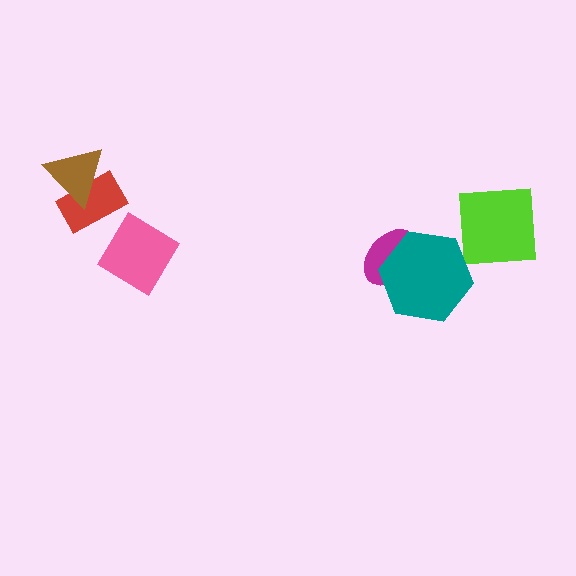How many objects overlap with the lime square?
0 objects overlap with the lime square.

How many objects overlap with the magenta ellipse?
1 object overlaps with the magenta ellipse.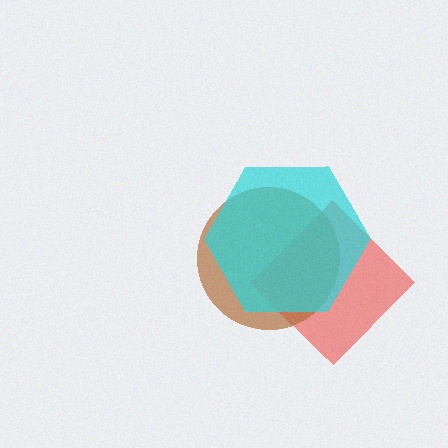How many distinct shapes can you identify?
There are 3 distinct shapes: a red diamond, a brown circle, a cyan hexagon.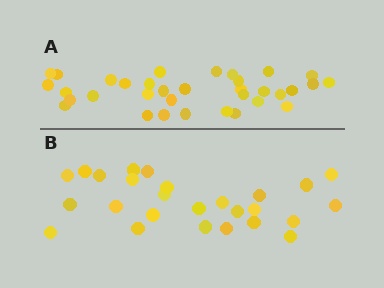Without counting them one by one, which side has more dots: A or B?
Region A (the top region) has more dots.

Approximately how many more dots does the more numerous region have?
Region A has roughly 8 or so more dots than region B.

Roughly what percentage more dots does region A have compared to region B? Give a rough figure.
About 30% more.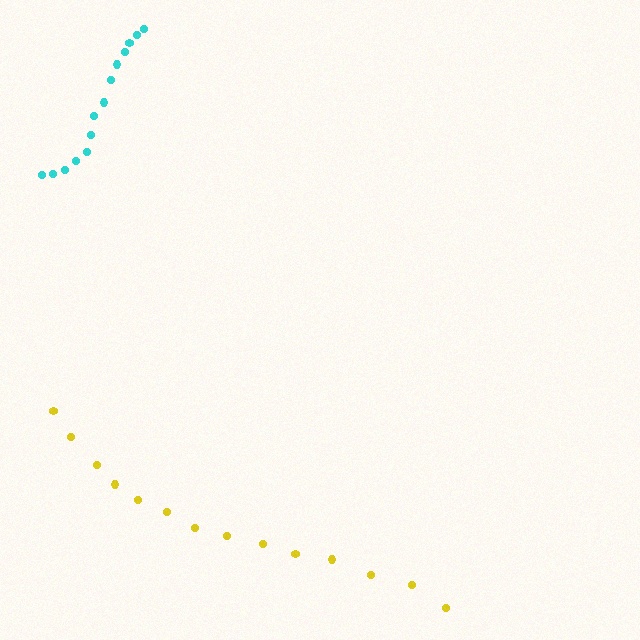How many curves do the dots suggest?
There are 2 distinct paths.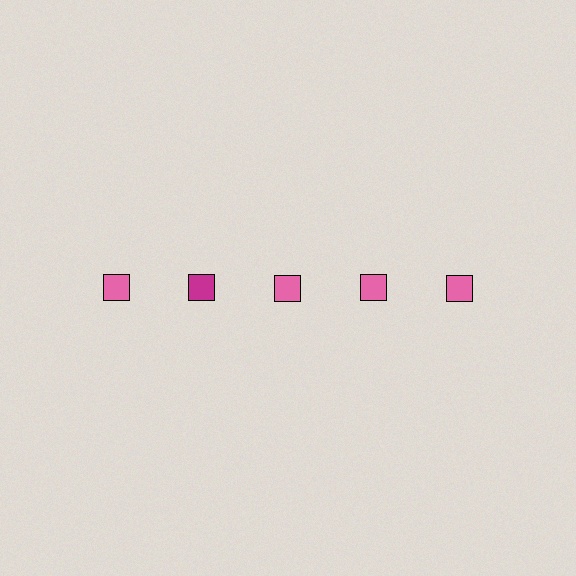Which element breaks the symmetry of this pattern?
The magenta square in the top row, second from left column breaks the symmetry. All other shapes are pink squares.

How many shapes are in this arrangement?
There are 5 shapes arranged in a grid pattern.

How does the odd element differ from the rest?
It has a different color: magenta instead of pink.